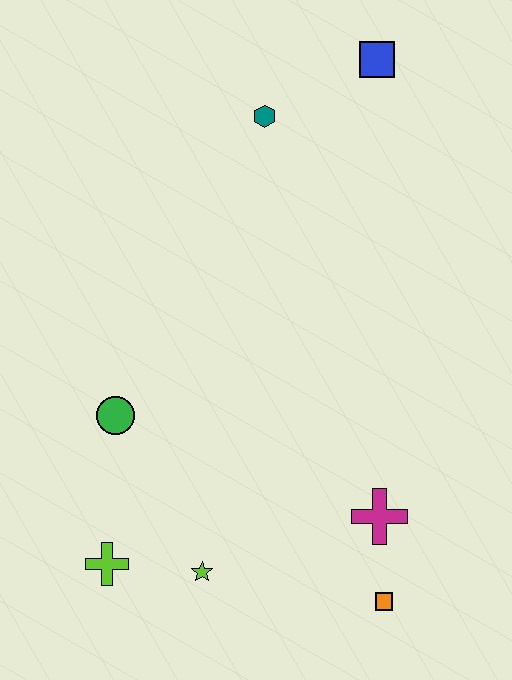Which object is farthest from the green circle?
The blue square is farthest from the green circle.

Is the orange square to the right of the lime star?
Yes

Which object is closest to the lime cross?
The lime star is closest to the lime cross.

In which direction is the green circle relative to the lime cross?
The green circle is above the lime cross.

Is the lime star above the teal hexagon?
No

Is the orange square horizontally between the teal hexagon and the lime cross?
No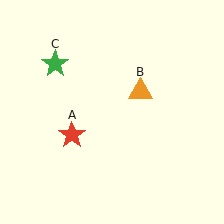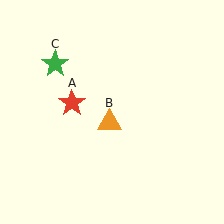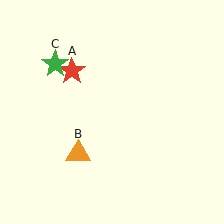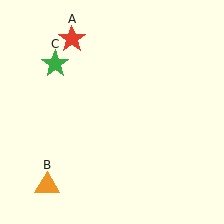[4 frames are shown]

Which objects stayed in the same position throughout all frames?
Green star (object C) remained stationary.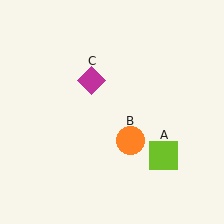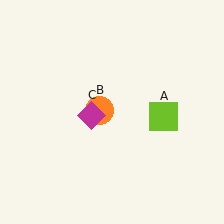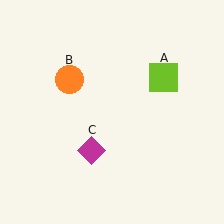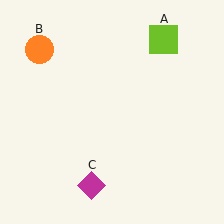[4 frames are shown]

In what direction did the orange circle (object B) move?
The orange circle (object B) moved up and to the left.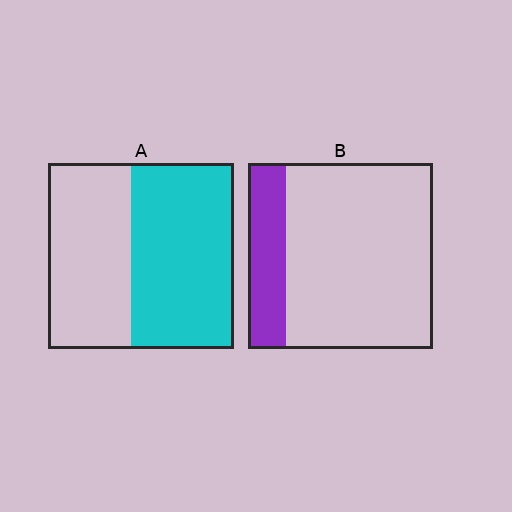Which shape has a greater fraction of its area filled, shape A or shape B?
Shape A.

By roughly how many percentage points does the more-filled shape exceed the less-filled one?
By roughly 35 percentage points (A over B).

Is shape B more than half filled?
No.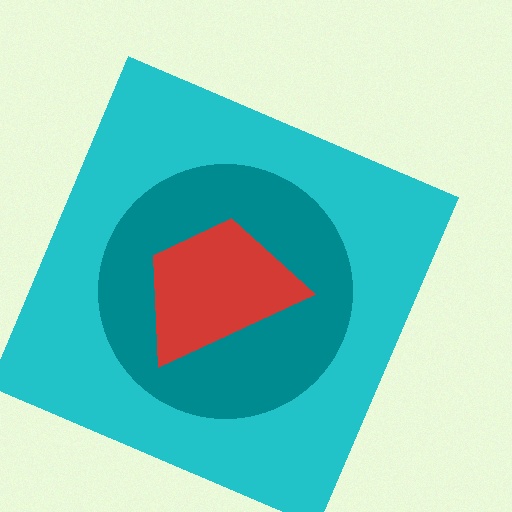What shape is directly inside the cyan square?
The teal circle.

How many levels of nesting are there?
3.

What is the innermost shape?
The red trapezoid.